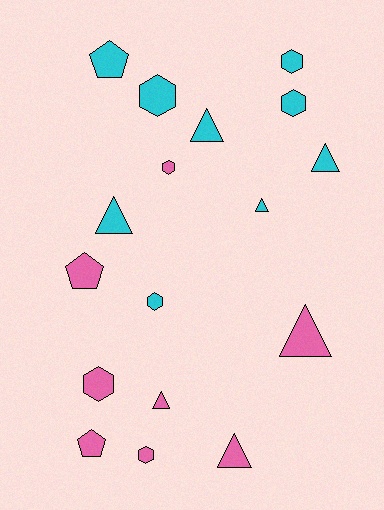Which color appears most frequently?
Cyan, with 9 objects.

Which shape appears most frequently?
Triangle, with 7 objects.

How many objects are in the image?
There are 17 objects.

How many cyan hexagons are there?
There are 4 cyan hexagons.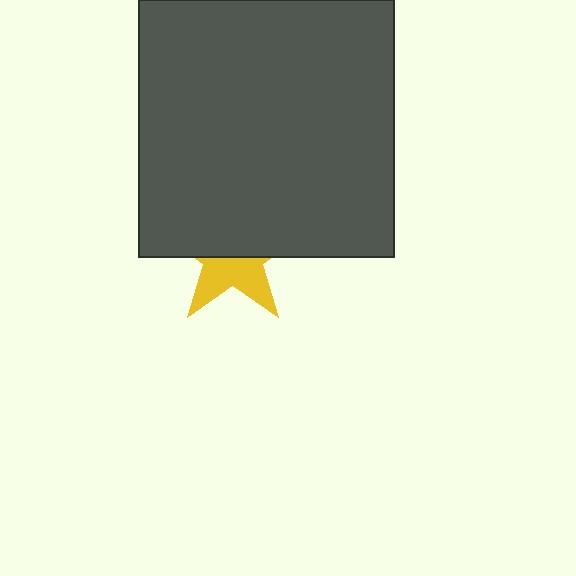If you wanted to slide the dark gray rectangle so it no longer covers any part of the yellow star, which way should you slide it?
Slide it up — that is the most direct way to separate the two shapes.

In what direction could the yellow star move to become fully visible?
The yellow star could move down. That would shift it out from behind the dark gray rectangle entirely.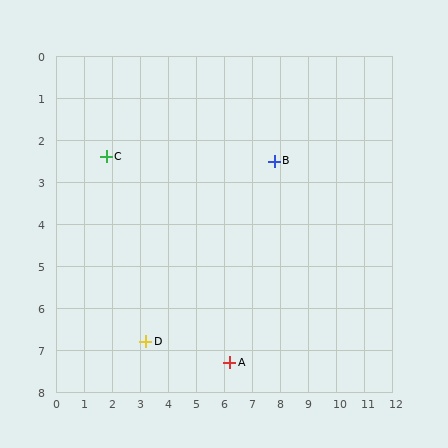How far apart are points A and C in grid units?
Points A and C are about 6.6 grid units apart.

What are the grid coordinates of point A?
Point A is at approximately (6.2, 7.3).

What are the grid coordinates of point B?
Point B is at approximately (7.8, 2.5).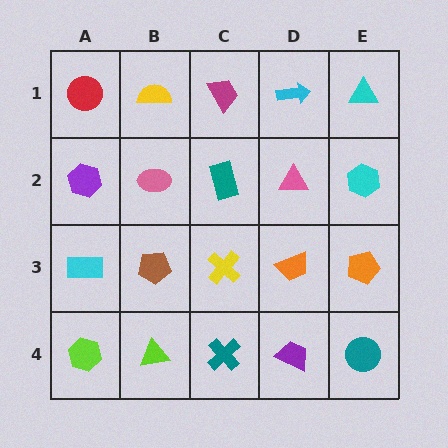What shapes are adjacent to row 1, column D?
A pink triangle (row 2, column D), a magenta trapezoid (row 1, column C), a cyan triangle (row 1, column E).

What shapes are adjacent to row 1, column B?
A pink ellipse (row 2, column B), a red circle (row 1, column A), a magenta trapezoid (row 1, column C).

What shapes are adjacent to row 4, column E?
An orange pentagon (row 3, column E), a purple trapezoid (row 4, column D).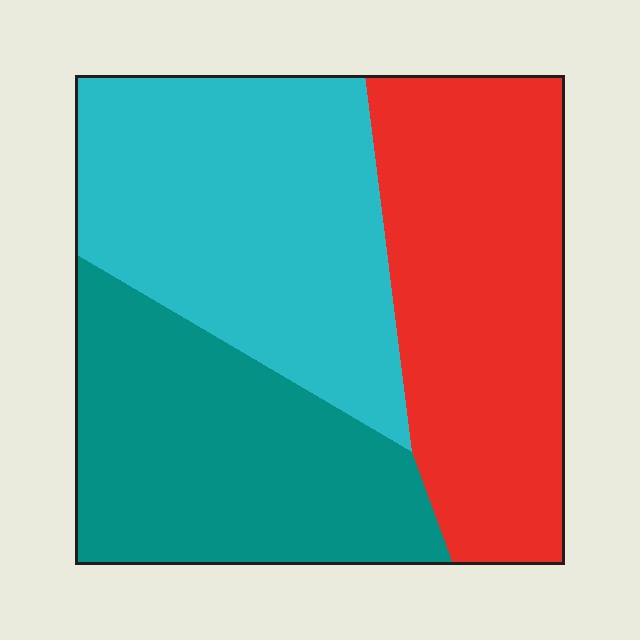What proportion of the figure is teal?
Teal covers 31% of the figure.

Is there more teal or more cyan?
Cyan.